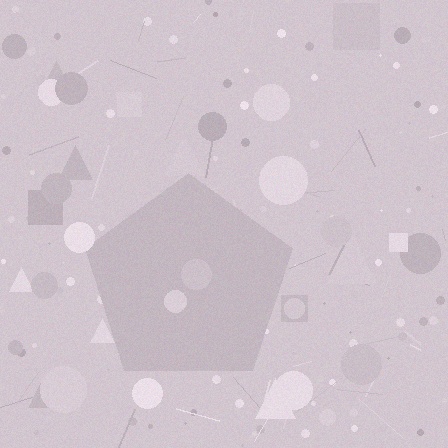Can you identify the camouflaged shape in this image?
The camouflaged shape is a pentagon.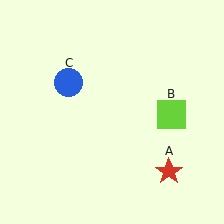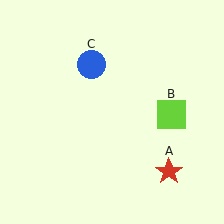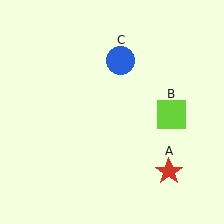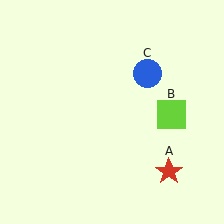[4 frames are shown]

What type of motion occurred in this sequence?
The blue circle (object C) rotated clockwise around the center of the scene.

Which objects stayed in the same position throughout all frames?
Red star (object A) and lime square (object B) remained stationary.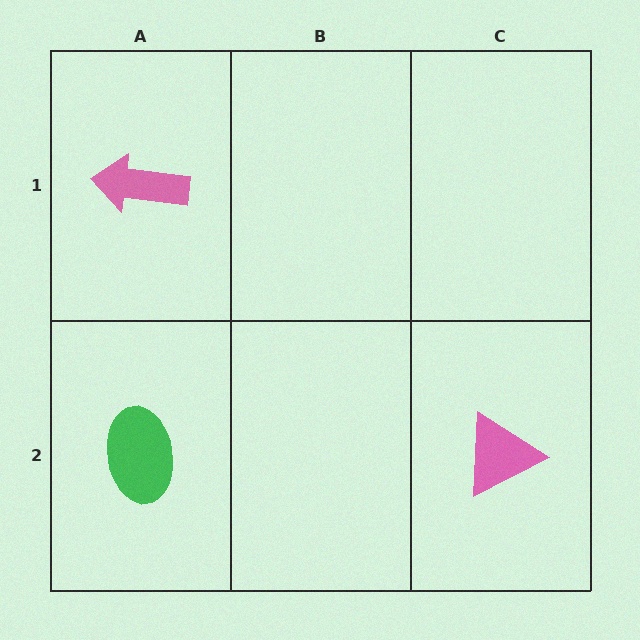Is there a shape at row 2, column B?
No, that cell is empty.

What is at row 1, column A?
A pink arrow.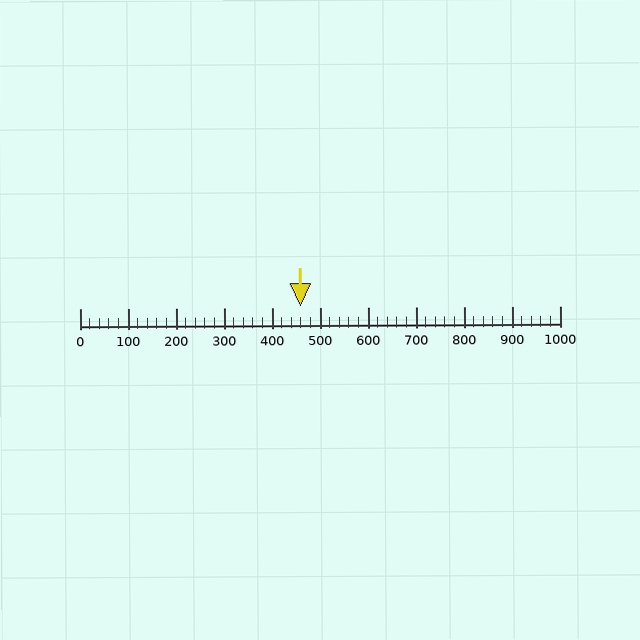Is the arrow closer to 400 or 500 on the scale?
The arrow is closer to 500.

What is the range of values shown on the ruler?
The ruler shows values from 0 to 1000.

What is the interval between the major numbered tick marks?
The major tick marks are spaced 100 units apart.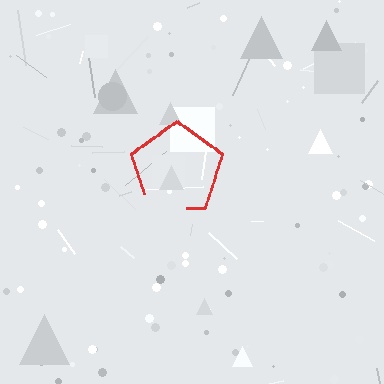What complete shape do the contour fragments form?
The contour fragments form a pentagon.